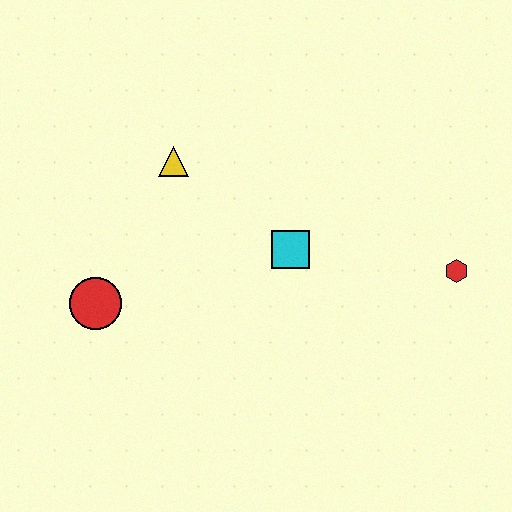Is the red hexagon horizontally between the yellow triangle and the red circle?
No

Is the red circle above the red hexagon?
No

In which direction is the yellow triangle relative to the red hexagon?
The yellow triangle is to the left of the red hexagon.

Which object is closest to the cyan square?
The yellow triangle is closest to the cyan square.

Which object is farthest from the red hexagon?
The red circle is farthest from the red hexagon.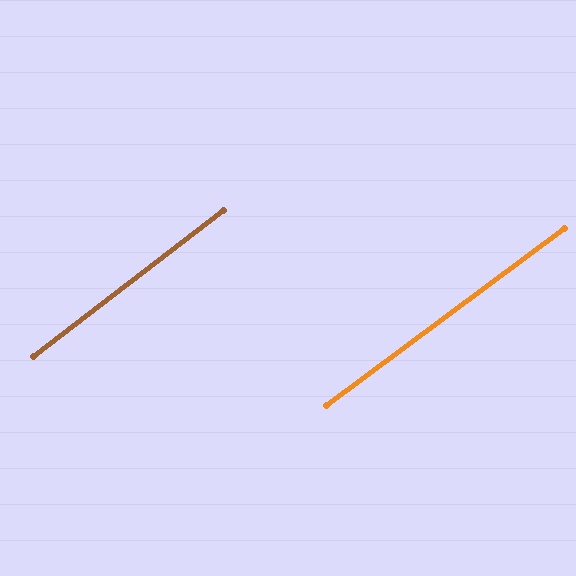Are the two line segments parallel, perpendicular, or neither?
Parallel — their directions differ by only 1.0°.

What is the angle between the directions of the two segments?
Approximately 1 degree.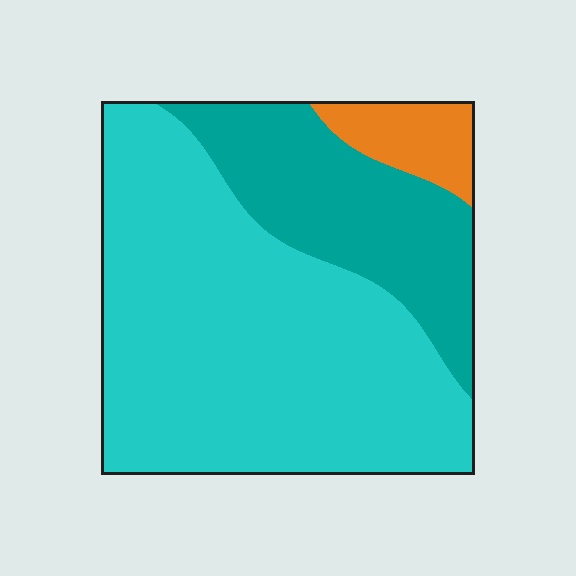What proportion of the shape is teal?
Teal takes up about one quarter (1/4) of the shape.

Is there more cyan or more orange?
Cyan.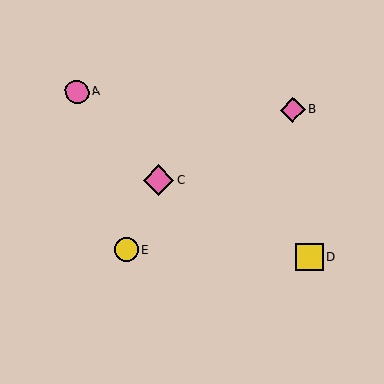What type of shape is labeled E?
Shape E is a yellow circle.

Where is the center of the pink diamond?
The center of the pink diamond is at (159, 180).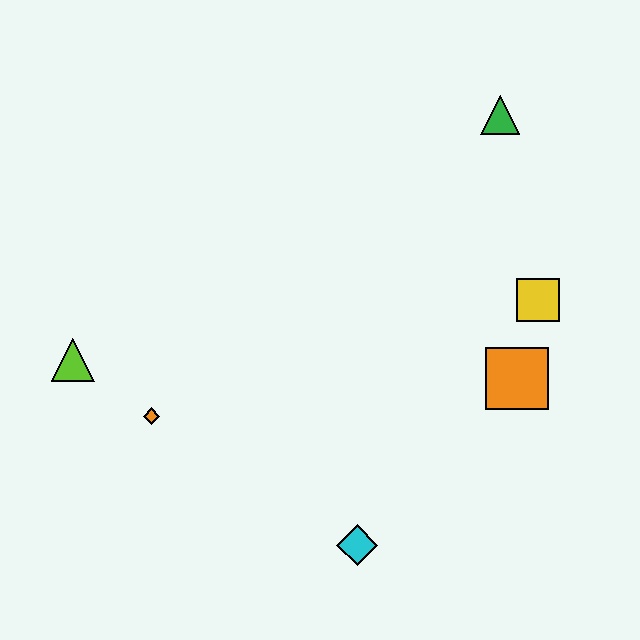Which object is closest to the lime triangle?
The orange diamond is closest to the lime triangle.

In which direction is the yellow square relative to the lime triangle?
The yellow square is to the right of the lime triangle.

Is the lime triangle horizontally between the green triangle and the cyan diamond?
No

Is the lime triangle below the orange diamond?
No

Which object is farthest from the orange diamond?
The green triangle is farthest from the orange diamond.